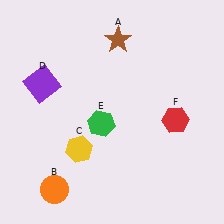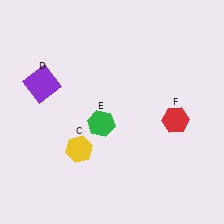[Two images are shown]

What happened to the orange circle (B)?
The orange circle (B) was removed in Image 2. It was in the bottom-left area of Image 1.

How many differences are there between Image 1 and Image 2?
There are 2 differences between the two images.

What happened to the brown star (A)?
The brown star (A) was removed in Image 2. It was in the top-right area of Image 1.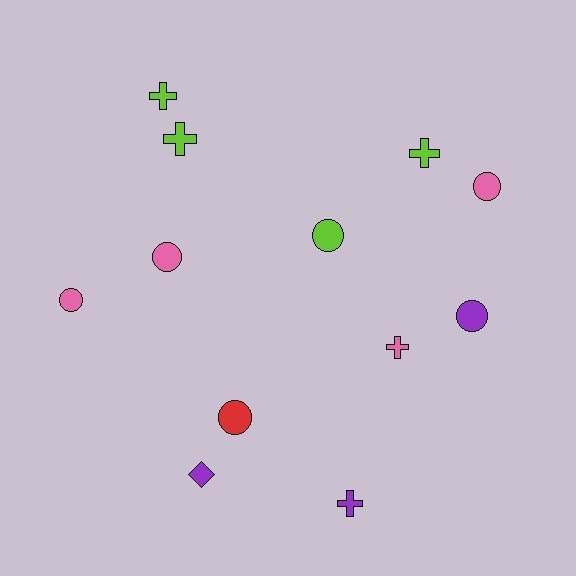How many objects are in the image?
There are 12 objects.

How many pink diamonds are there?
There are no pink diamonds.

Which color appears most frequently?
Lime, with 4 objects.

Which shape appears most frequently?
Circle, with 6 objects.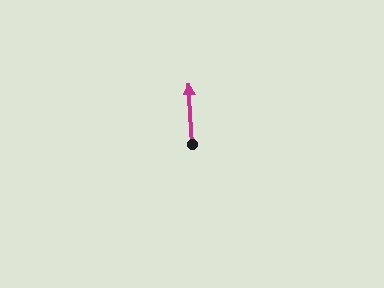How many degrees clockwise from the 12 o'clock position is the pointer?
Approximately 357 degrees.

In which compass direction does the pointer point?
North.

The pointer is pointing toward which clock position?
Roughly 12 o'clock.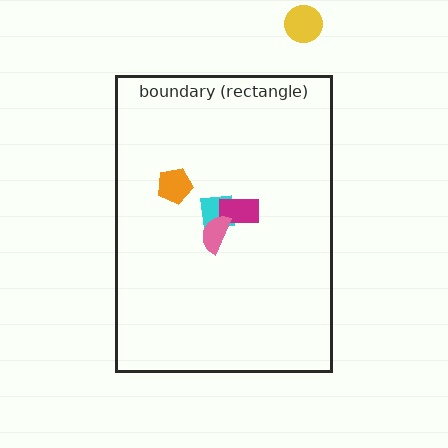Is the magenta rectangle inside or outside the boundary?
Inside.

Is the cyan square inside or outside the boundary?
Inside.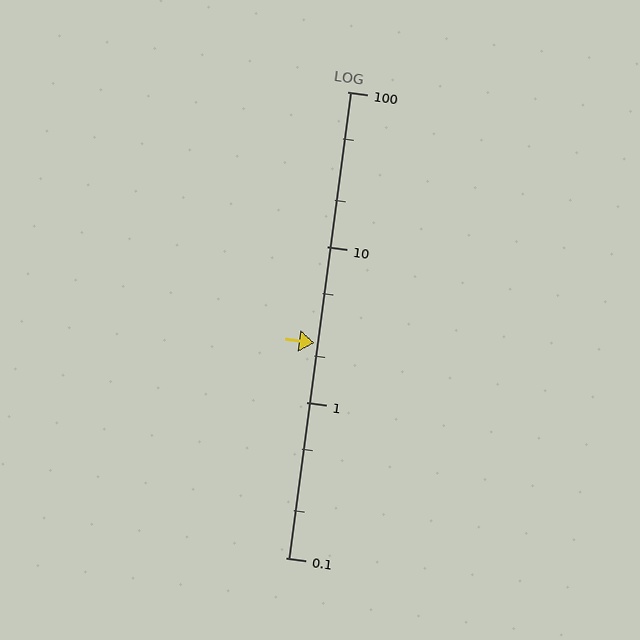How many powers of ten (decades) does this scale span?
The scale spans 3 decades, from 0.1 to 100.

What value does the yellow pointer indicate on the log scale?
The pointer indicates approximately 2.4.